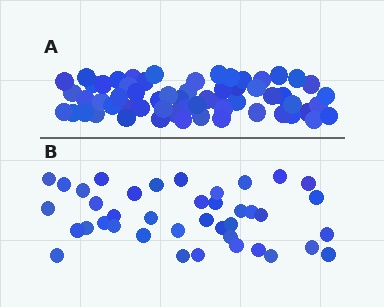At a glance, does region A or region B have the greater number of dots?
Region A (the top region) has more dots.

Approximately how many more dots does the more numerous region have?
Region A has approximately 20 more dots than region B.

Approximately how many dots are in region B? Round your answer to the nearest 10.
About 40 dots.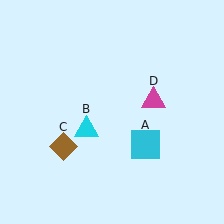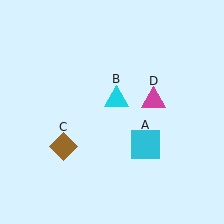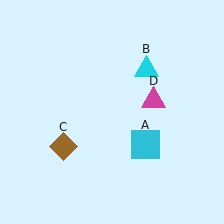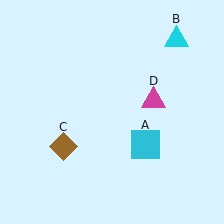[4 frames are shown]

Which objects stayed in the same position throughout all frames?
Cyan square (object A) and brown diamond (object C) and magenta triangle (object D) remained stationary.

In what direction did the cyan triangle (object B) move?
The cyan triangle (object B) moved up and to the right.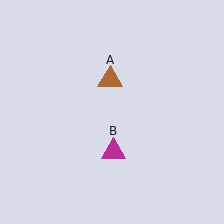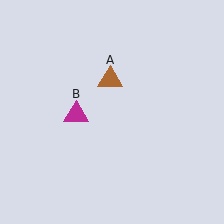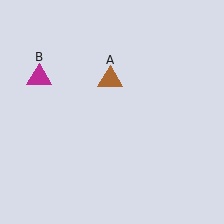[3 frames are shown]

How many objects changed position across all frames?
1 object changed position: magenta triangle (object B).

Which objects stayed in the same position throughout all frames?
Brown triangle (object A) remained stationary.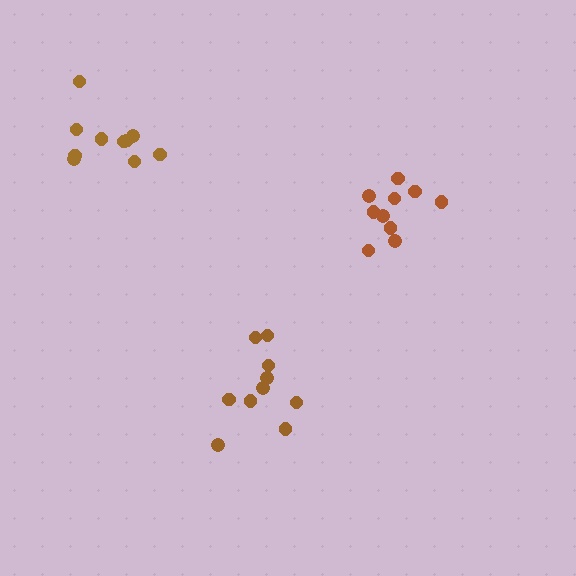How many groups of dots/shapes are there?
There are 3 groups.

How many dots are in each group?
Group 1: 10 dots, Group 2: 10 dots, Group 3: 10 dots (30 total).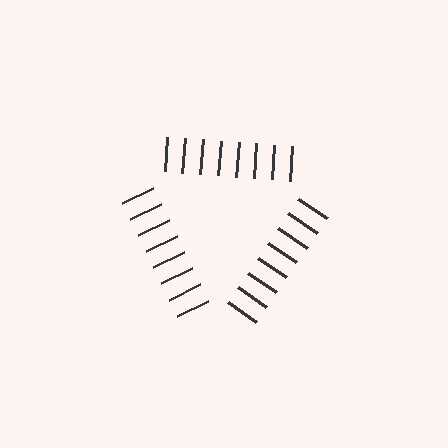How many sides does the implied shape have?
3 sides — the line-ends trace a triangle.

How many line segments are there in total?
24 — 8 along each of the 3 edges.